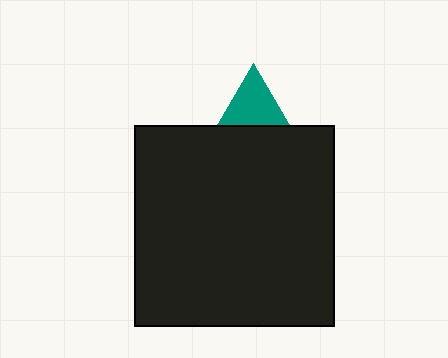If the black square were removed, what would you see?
You would see the complete teal triangle.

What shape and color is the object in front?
The object in front is a black square.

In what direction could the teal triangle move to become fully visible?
The teal triangle could move up. That would shift it out from behind the black square entirely.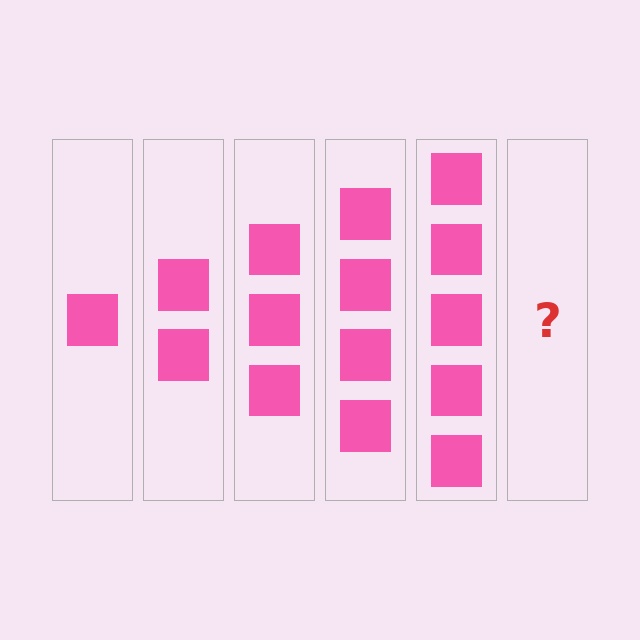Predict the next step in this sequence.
The next step is 6 squares.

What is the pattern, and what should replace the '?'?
The pattern is that each step adds one more square. The '?' should be 6 squares.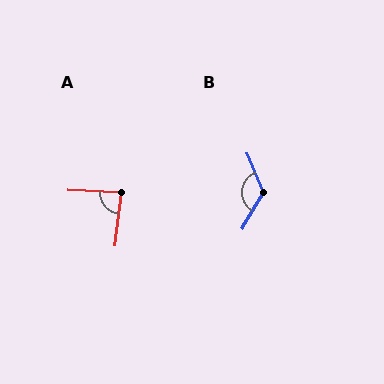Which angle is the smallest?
A, at approximately 86 degrees.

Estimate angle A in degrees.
Approximately 86 degrees.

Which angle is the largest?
B, at approximately 127 degrees.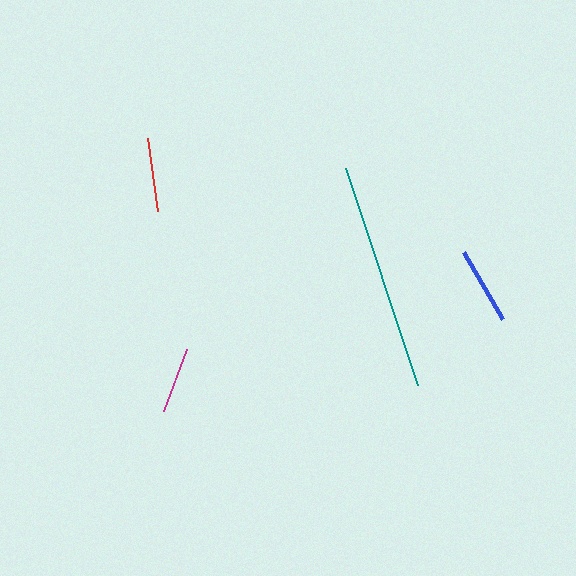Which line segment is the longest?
The teal line is the longest at approximately 228 pixels.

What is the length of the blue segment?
The blue segment is approximately 77 pixels long.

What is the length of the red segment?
The red segment is approximately 74 pixels long.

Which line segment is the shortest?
The magenta line is the shortest at approximately 67 pixels.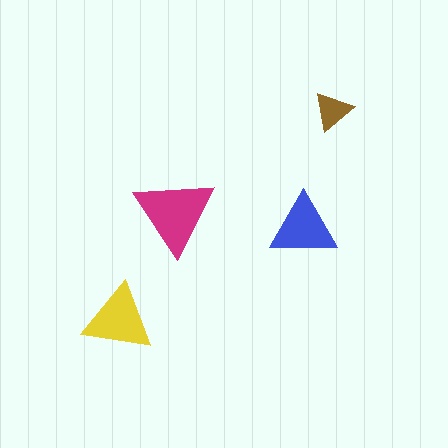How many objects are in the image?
There are 4 objects in the image.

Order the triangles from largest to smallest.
the magenta one, the yellow one, the blue one, the brown one.